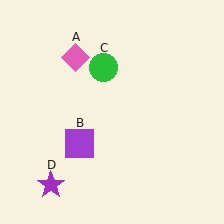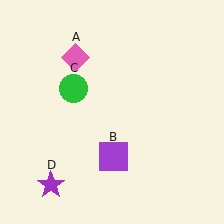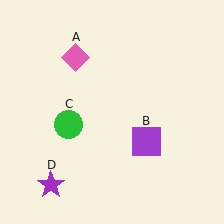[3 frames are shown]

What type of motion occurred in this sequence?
The purple square (object B), green circle (object C) rotated counterclockwise around the center of the scene.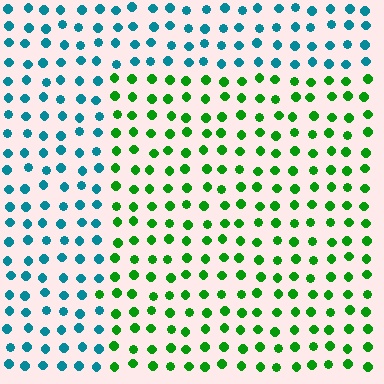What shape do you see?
I see a rectangle.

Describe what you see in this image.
The image is filled with small teal elements in a uniform arrangement. A rectangle-shaped region is visible where the elements are tinted to a slightly different hue, forming a subtle color boundary.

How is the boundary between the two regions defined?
The boundary is defined purely by a slight shift in hue (about 64 degrees). Spacing, size, and orientation are identical on both sides.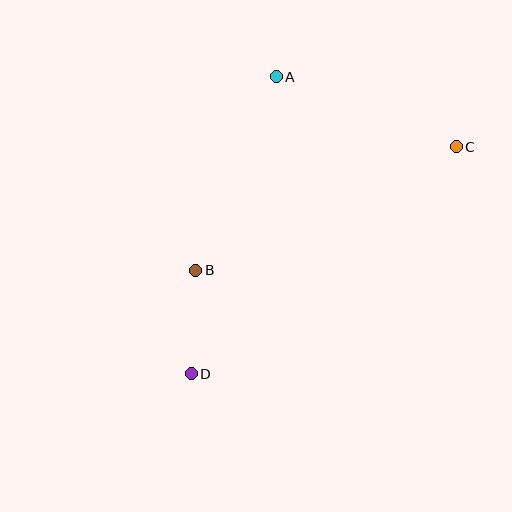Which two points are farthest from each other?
Points C and D are farthest from each other.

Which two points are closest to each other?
Points B and D are closest to each other.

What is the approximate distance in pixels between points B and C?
The distance between B and C is approximately 288 pixels.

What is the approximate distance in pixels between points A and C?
The distance between A and C is approximately 193 pixels.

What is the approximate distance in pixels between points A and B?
The distance between A and B is approximately 210 pixels.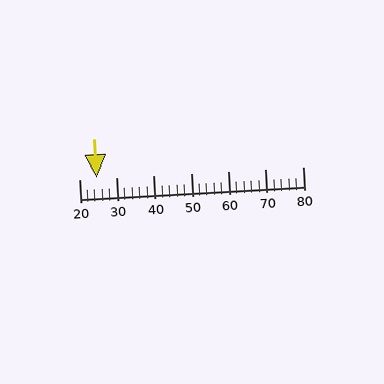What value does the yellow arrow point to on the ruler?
The yellow arrow points to approximately 25.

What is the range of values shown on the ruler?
The ruler shows values from 20 to 80.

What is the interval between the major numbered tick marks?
The major tick marks are spaced 10 units apart.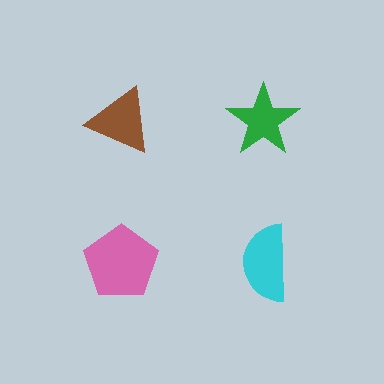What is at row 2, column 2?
A cyan semicircle.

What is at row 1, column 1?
A brown triangle.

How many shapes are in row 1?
2 shapes.